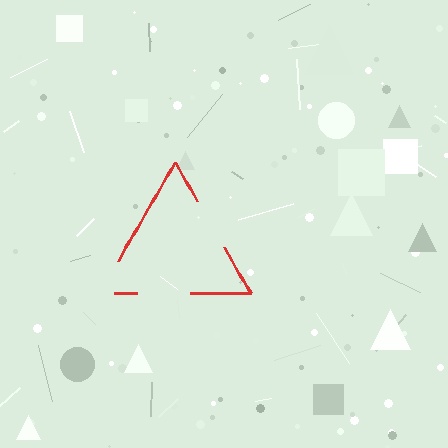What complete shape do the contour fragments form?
The contour fragments form a triangle.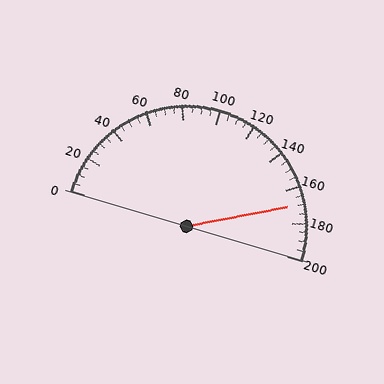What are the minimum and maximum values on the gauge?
The gauge ranges from 0 to 200.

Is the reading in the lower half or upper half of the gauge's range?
The reading is in the upper half of the range (0 to 200).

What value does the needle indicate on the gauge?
The needle indicates approximately 170.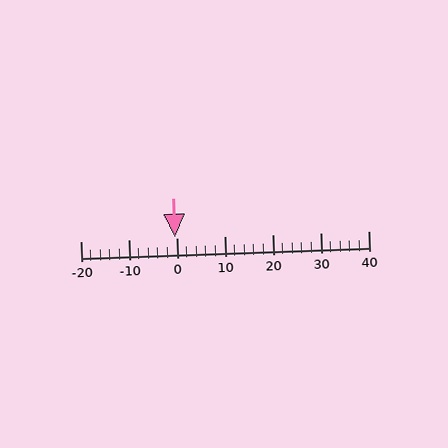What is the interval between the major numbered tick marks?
The major tick marks are spaced 10 units apart.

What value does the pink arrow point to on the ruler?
The pink arrow points to approximately 0.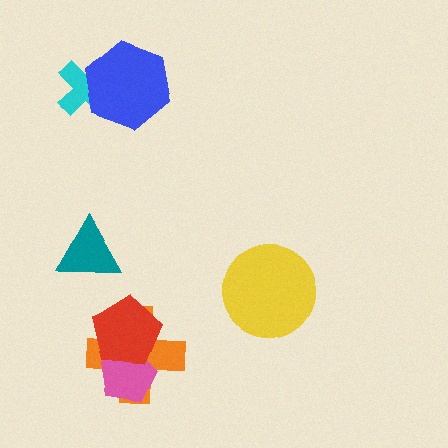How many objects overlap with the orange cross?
2 objects overlap with the orange cross.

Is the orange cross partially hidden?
Yes, it is partially covered by another shape.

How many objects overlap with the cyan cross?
1 object overlaps with the cyan cross.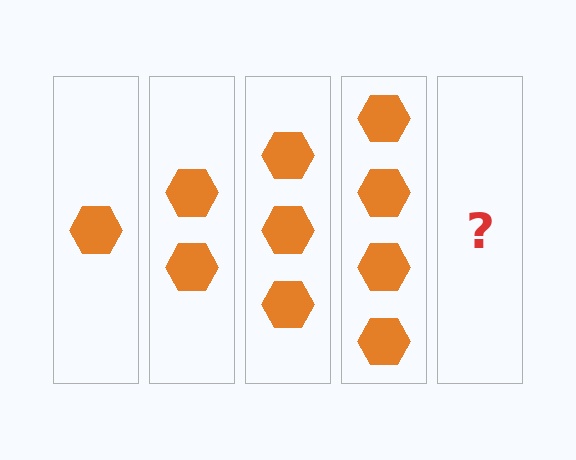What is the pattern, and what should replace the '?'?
The pattern is that each step adds one more hexagon. The '?' should be 5 hexagons.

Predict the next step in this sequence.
The next step is 5 hexagons.